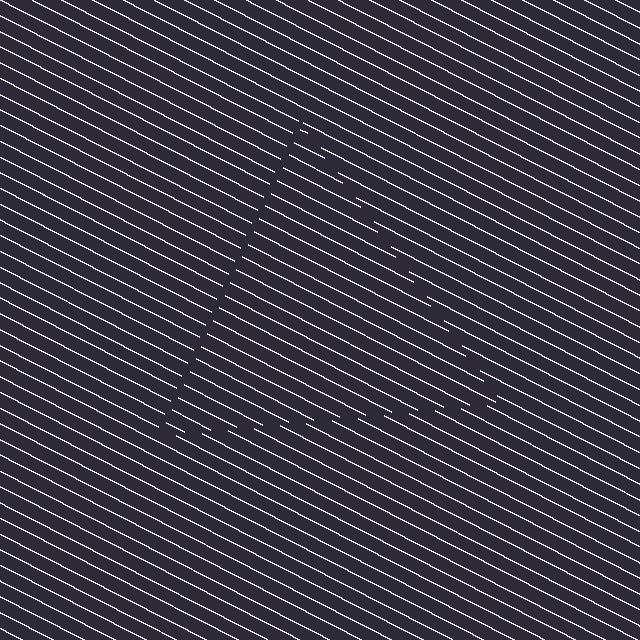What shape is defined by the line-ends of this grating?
An illusory triangle. The interior of the shape contains the same grating, shifted by half a period — the contour is defined by the phase discontinuity where line-ends from the inner and outer gratings abut.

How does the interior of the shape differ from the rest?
The interior of the shape contains the same grating, shifted by half a period — the contour is defined by the phase discontinuity where line-ends from the inner and outer gratings abut.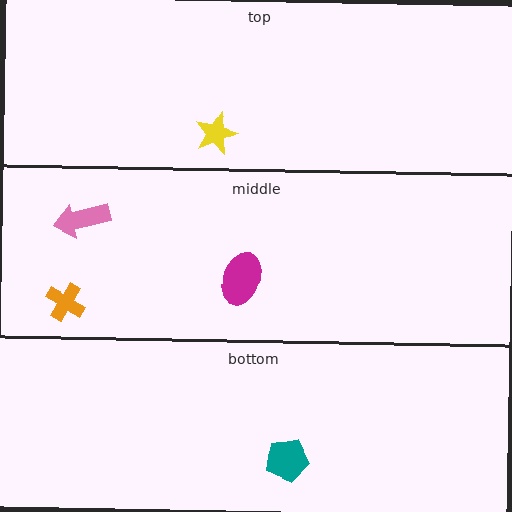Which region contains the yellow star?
The top region.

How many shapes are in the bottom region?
1.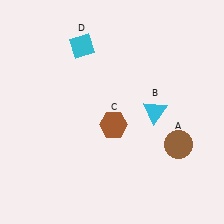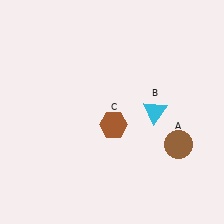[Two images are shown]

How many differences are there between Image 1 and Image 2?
There is 1 difference between the two images.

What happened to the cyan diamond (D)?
The cyan diamond (D) was removed in Image 2. It was in the top-left area of Image 1.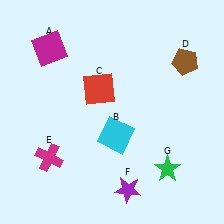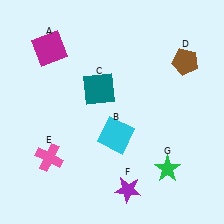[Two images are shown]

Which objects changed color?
C changed from red to teal. E changed from magenta to pink.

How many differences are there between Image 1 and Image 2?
There are 2 differences between the two images.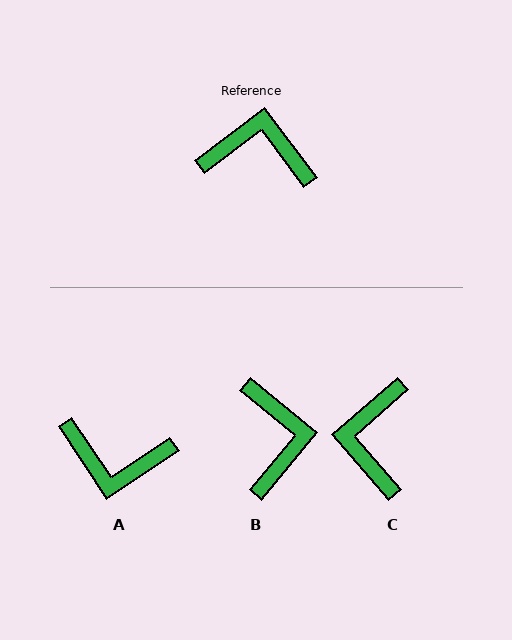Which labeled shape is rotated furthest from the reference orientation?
A, about 177 degrees away.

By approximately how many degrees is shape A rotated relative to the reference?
Approximately 177 degrees counter-clockwise.